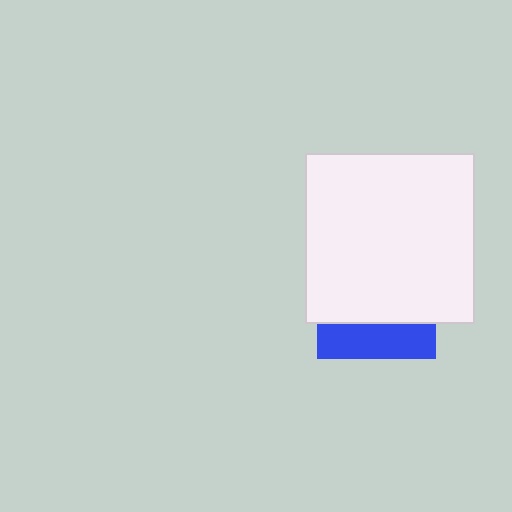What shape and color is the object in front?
The object in front is a white square.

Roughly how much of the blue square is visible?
A small part of it is visible (roughly 31%).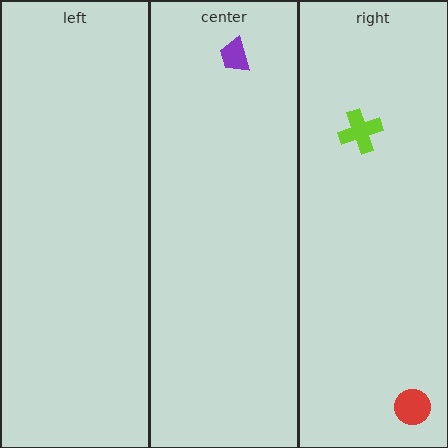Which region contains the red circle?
The right region.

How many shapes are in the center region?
1.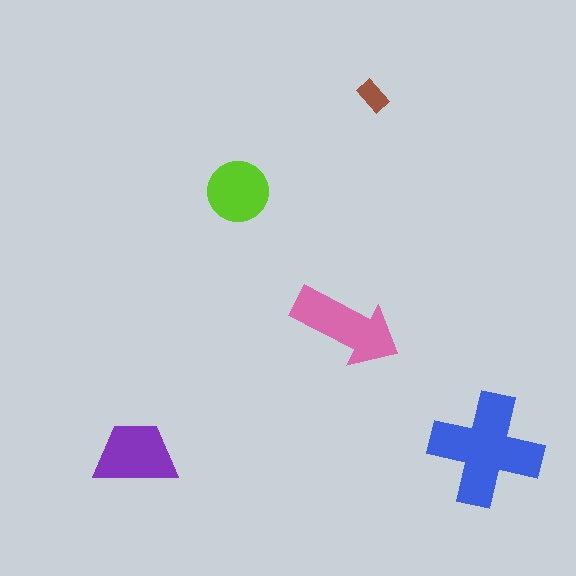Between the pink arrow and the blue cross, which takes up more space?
The blue cross.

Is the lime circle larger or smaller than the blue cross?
Smaller.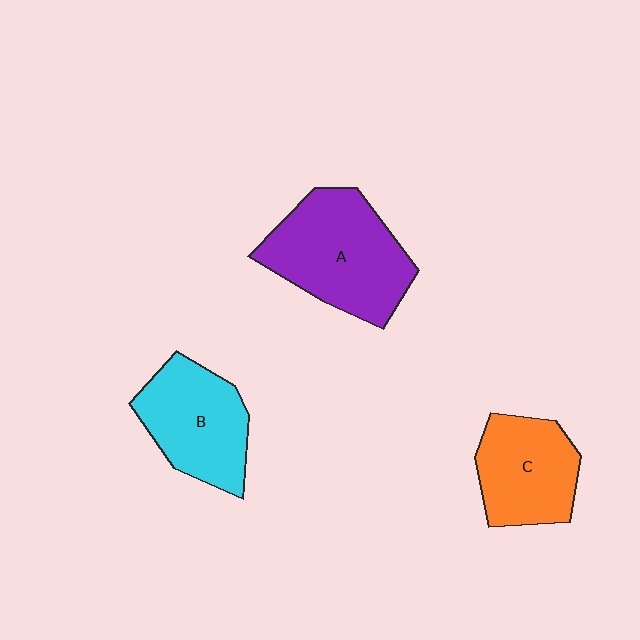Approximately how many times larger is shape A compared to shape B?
Approximately 1.3 times.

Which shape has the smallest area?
Shape C (orange).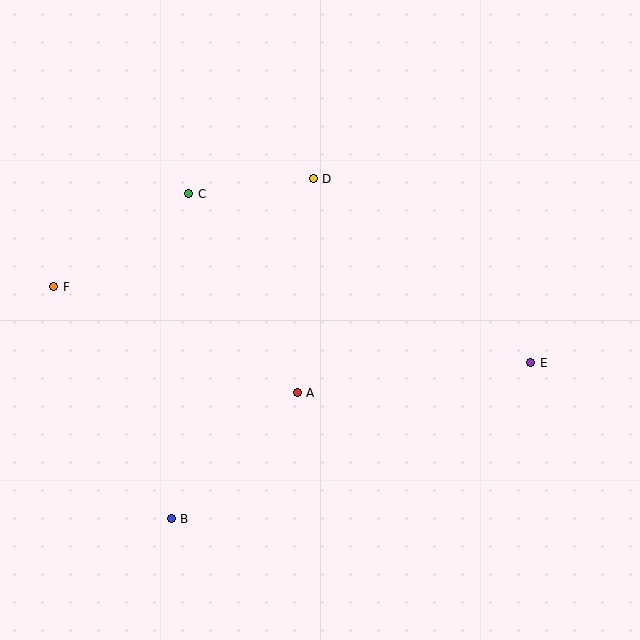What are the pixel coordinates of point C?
Point C is at (189, 194).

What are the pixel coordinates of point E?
Point E is at (531, 363).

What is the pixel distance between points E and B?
The distance between E and B is 392 pixels.